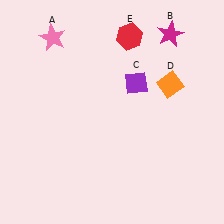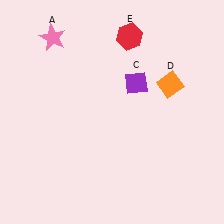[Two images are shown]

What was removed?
The magenta star (B) was removed in Image 2.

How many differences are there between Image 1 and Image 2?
There is 1 difference between the two images.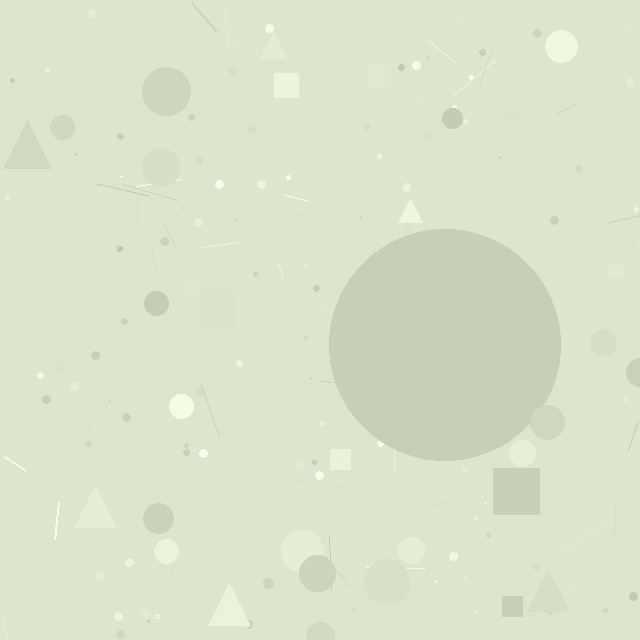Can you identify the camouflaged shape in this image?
The camouflaged shape is a circle.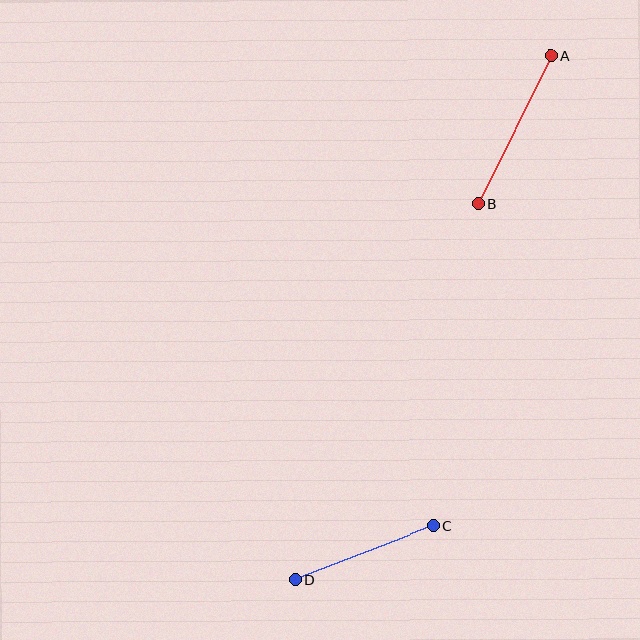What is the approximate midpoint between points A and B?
The midpoint is at approximately (515, 130) pixels.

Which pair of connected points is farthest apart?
Points A and B are farthest apart.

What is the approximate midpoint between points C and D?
The midpoint is at approximately (364, 553) pixels.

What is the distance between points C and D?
The distance is approximately 148 pixels.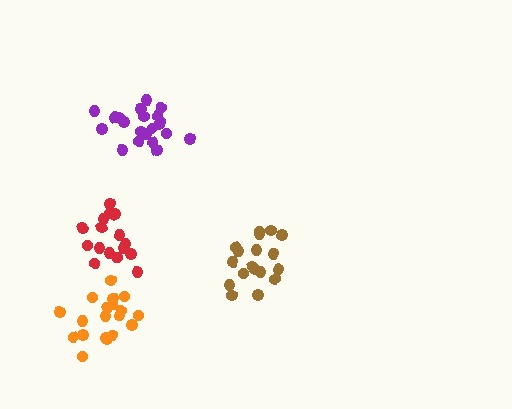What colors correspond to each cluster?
The clusters are colored: orange, purple, brown, red.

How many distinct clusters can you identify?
There are 4 distinct clusters.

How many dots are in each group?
Group 1: 19 dots, Group 2: 21 dots, Group 3: 18 dots, Group 4: 16 dots (74 total).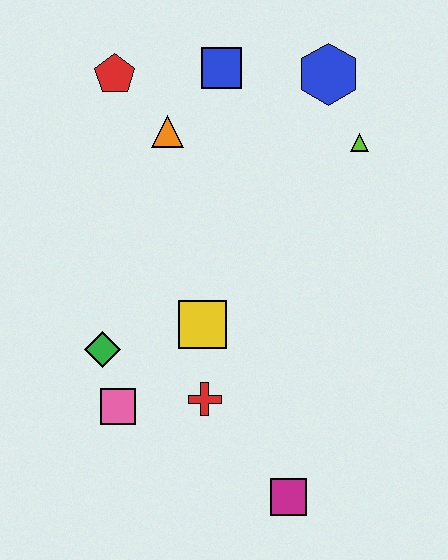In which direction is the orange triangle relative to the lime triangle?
The orange triangle is to the left of the lime triangle.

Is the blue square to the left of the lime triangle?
Yes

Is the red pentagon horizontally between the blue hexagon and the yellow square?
No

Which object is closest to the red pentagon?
The orange triangle is closest to the red pentagon.